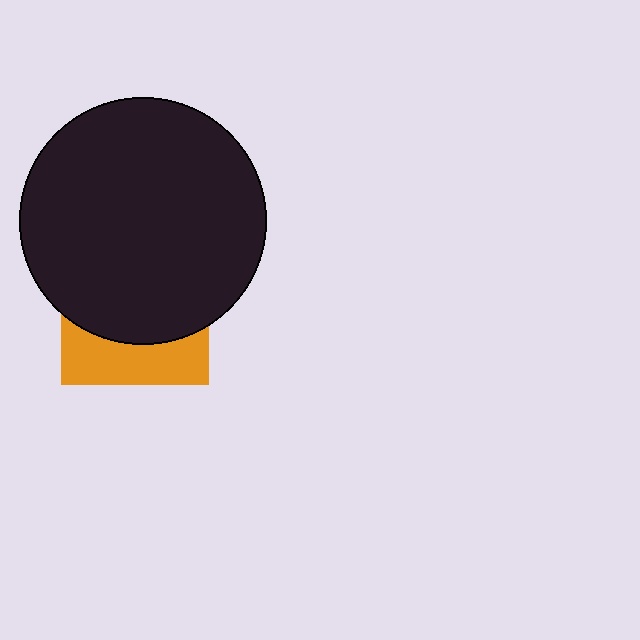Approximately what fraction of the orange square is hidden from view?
Roughly 67% of the orange square is hidden behind the black circle.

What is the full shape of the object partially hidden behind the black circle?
The partially hidden object is an orange square.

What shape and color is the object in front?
The object in front is a black circle.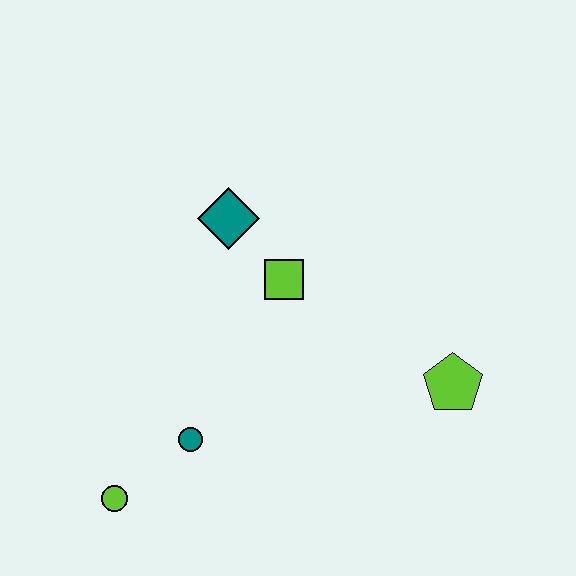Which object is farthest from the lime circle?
The lime pentagon is farthest from the lime circle.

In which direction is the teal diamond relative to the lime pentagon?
The teal diamond is to the left of the lime pentagon.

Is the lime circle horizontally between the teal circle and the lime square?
No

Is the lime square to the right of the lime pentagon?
No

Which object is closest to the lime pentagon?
The lime square is closest to the lime pentagon.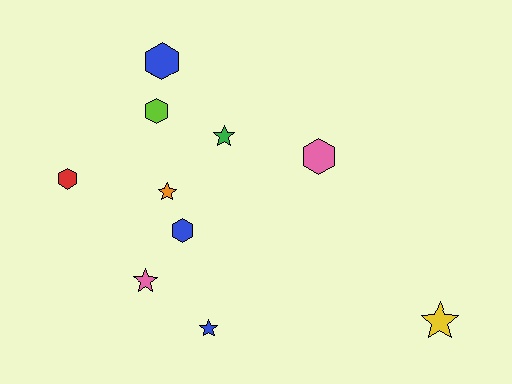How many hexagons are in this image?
There are 5 hexagons.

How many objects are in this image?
There are 10 objects.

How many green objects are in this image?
There is 1 green object.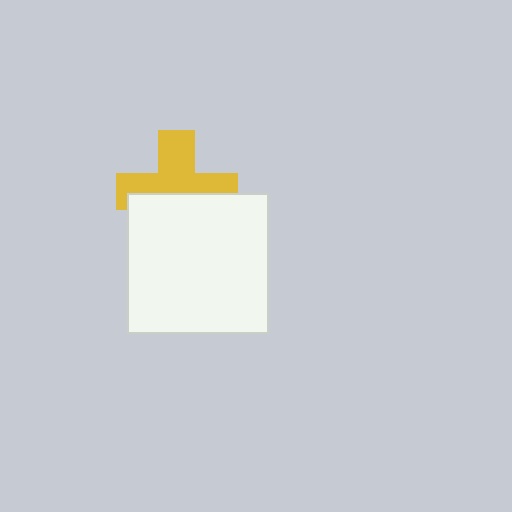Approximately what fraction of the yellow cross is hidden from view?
Roughly 44% of the yellow cross is hidden behind the white square.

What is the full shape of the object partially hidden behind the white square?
The partially hidden object is a yellow cross.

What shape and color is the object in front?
The object in front is a white square.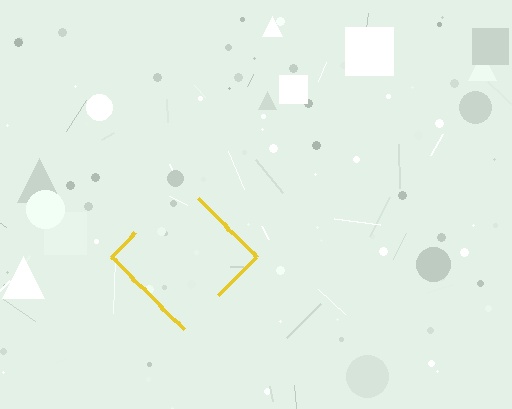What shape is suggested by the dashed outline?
The dashed outline suggests a diamond.